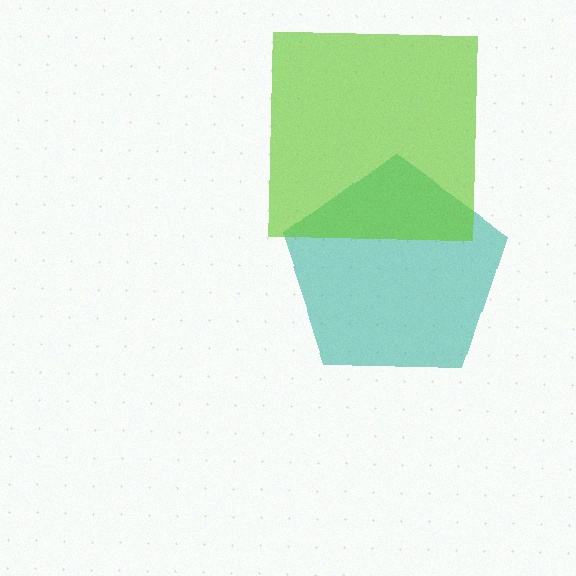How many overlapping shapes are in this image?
There are 2 overlapping shapes in the image.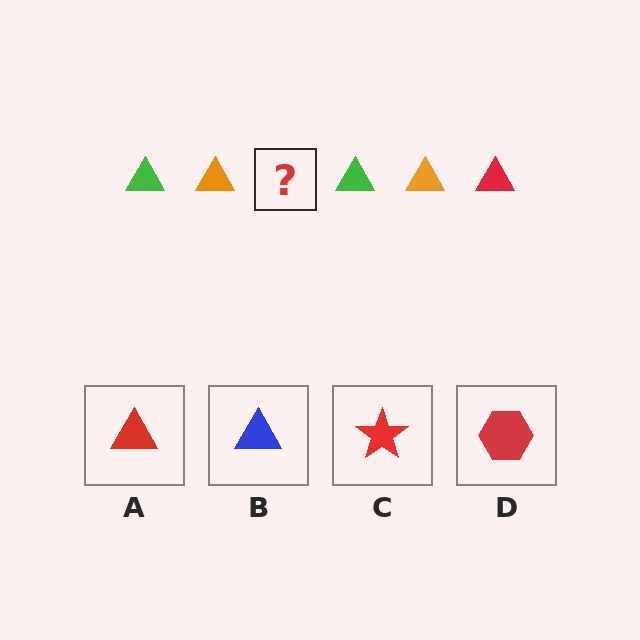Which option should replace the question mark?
Option A.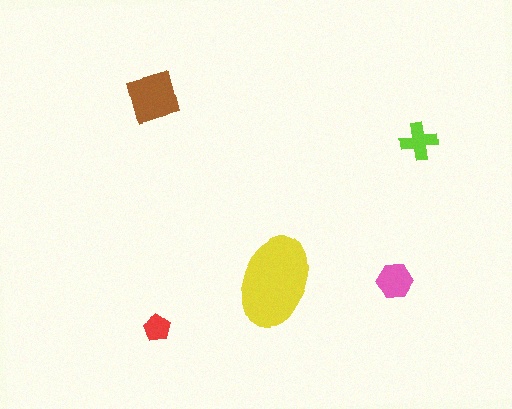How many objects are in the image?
There are 5 objects in the image.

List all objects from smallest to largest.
The red pentagon, the lime cross, the pink hexagon, the brown square, the yellow ellipse.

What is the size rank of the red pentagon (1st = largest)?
5th.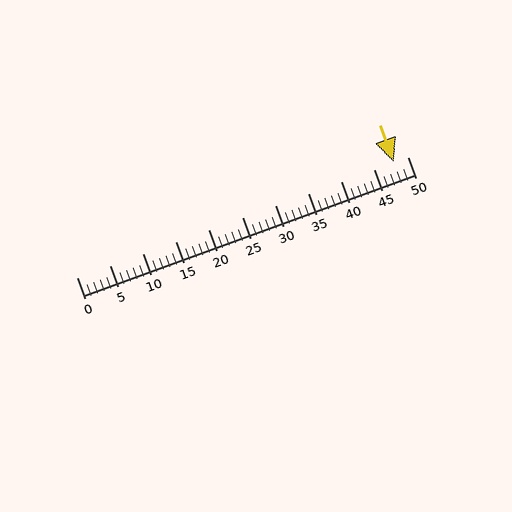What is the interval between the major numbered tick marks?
The major tick marks are spaced 5 units apart.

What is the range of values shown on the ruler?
The ruler shows values from 0 to 50.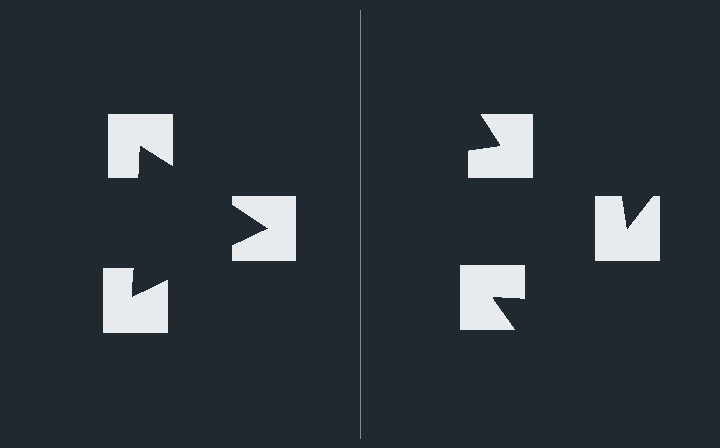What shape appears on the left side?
An illusory triangle.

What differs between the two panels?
The notched squares are positioned identically on both sides; only the wedge orientations differ. On the left they align to a triangle; on the right they are misaligned.